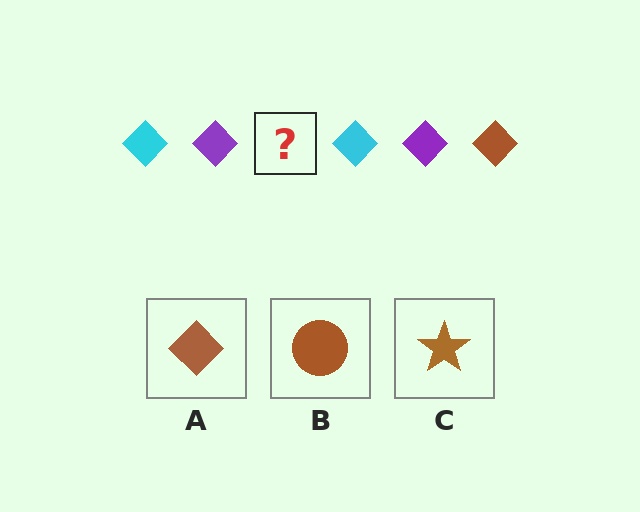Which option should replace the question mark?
Option A.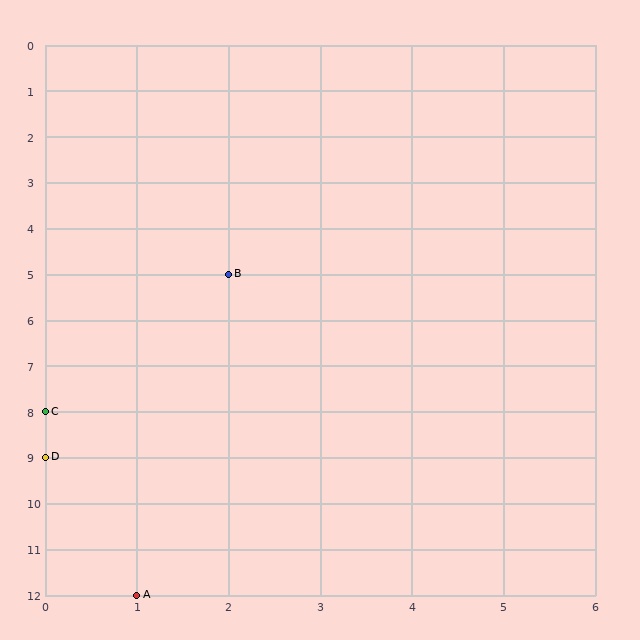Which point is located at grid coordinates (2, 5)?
Point B is at (2, 5).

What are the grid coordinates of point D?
Point D is at grid coordinates (0, 9).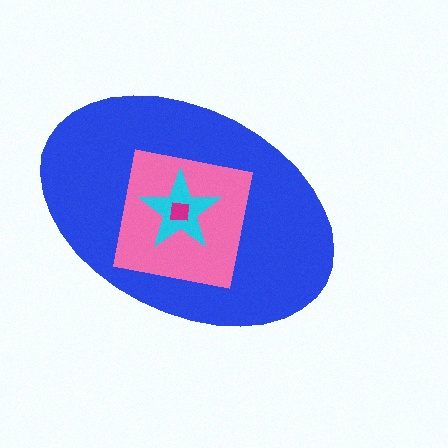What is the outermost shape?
The blue ellipse.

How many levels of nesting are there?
4.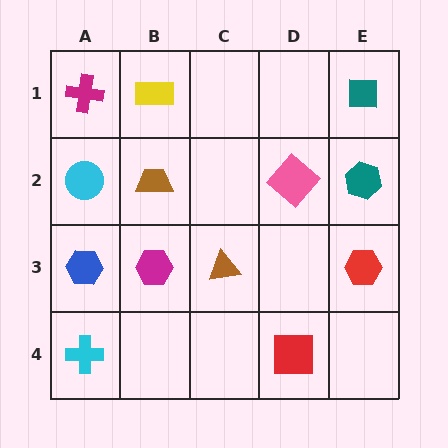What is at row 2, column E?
A teal hexagon.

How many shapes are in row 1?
3 shapes.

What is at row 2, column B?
A brown trapezoid.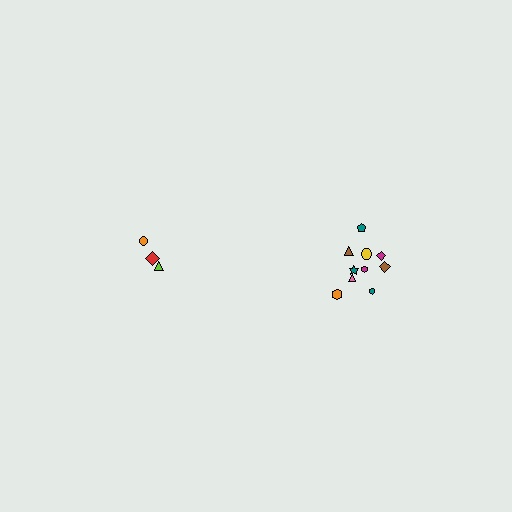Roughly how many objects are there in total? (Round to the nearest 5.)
Roughly 15 objects in total.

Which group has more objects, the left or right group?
The right group.